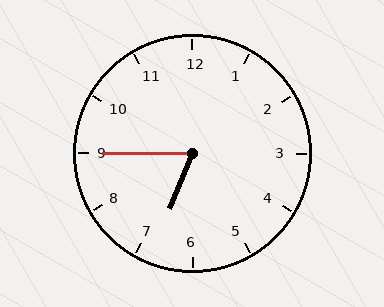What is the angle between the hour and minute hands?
Approximately 68 degrees.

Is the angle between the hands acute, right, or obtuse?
It is acute.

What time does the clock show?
6:45.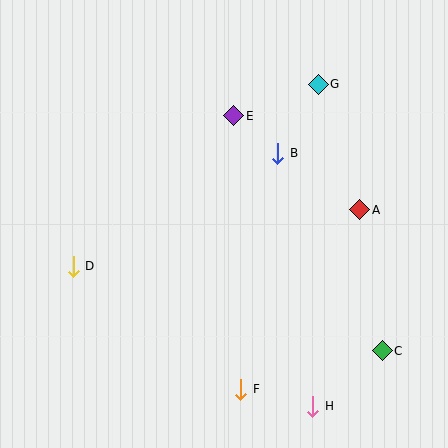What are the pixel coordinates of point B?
Point B is at (278, 153).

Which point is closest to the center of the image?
Point B at (278, 153) is closest to the center.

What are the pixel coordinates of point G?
Point G is at (318, 84).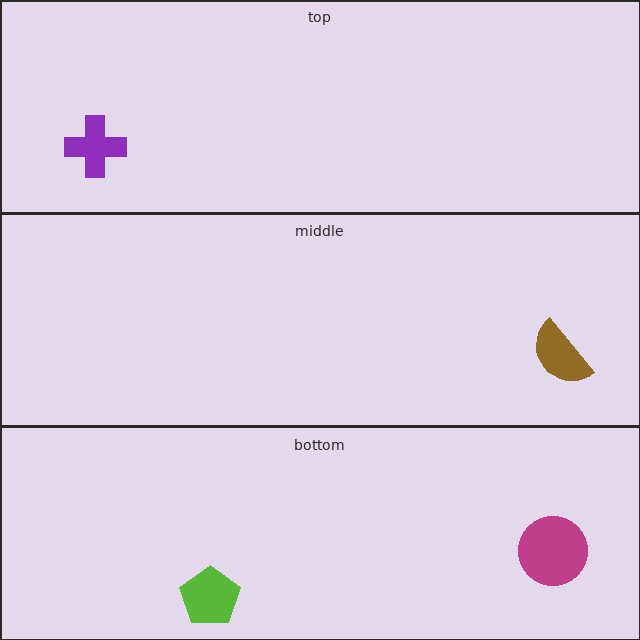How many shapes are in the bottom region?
2.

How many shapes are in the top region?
1.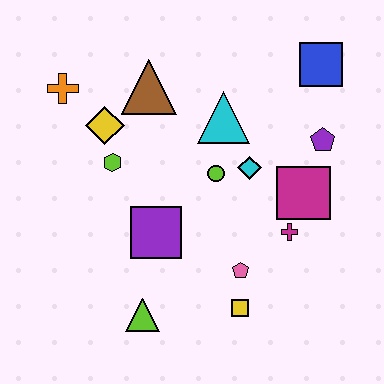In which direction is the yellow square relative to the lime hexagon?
The yellow square is below the lime hexagon.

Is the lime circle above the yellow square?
Yes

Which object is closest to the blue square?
The purple pentagon is closest to the blue square.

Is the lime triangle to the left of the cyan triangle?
Yes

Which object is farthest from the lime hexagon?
The blue square is farthest from the lime hexagon.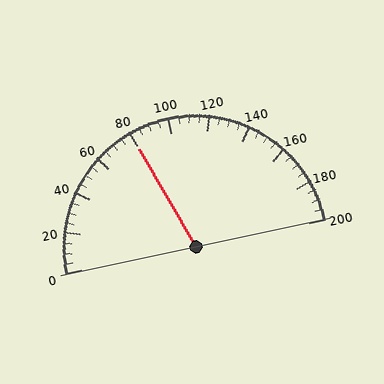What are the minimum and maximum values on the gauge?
The gauge ranges from 0 to 200.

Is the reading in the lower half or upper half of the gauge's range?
The reading is in the lower half of the range (0 to 200).